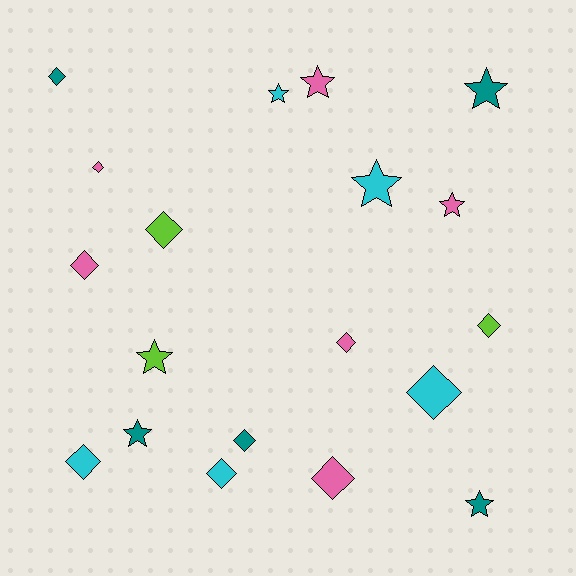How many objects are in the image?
There are 19 objects.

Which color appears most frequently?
Pink, with 6 objects.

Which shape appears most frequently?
Diamond, with 11 objects.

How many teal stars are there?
There are 3 teal stars.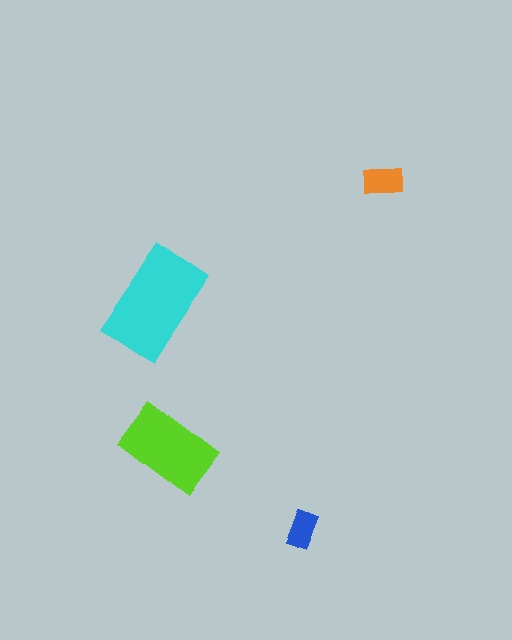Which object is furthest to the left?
The cyan rectangle is leftmost.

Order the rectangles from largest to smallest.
the cyan one, the lime one, the orange one, the blue one.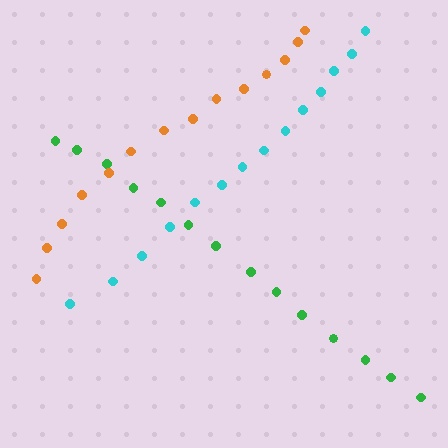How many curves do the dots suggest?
There are 3 distinct paths.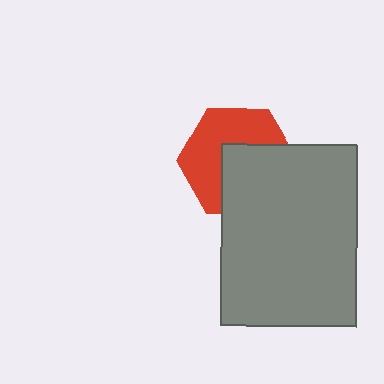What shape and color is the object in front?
The object in front is a gray rectangle.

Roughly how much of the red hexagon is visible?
About half of it is visible (roughly 54%).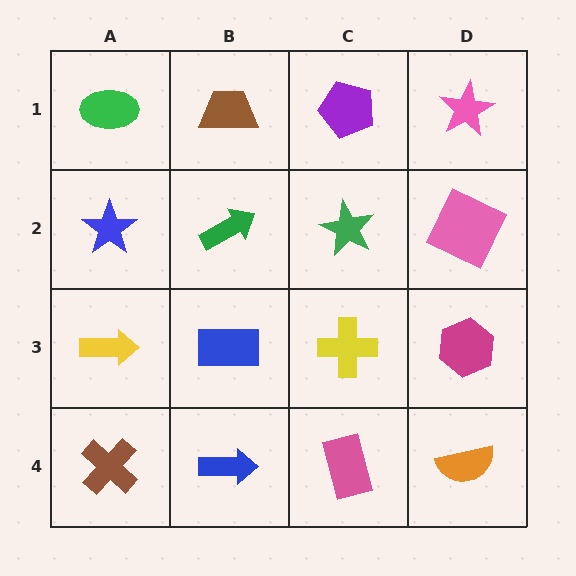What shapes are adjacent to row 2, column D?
A pink star (row 1, column D), a magenta hexagon (row 3, column D), a green star (row 2, column C).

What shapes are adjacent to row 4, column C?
A yellow cross (row 3, column C), a blue arrow (row 4, column B), an orange semicircle (row 4, column D).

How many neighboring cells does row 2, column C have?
4.